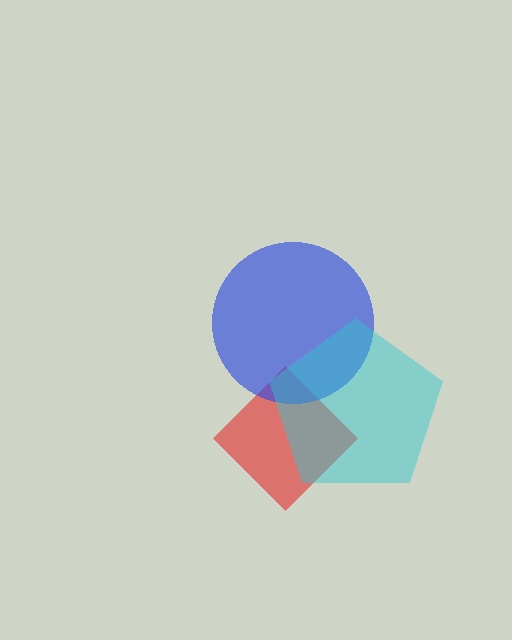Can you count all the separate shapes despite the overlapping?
Yes, there are 3 separate shapes.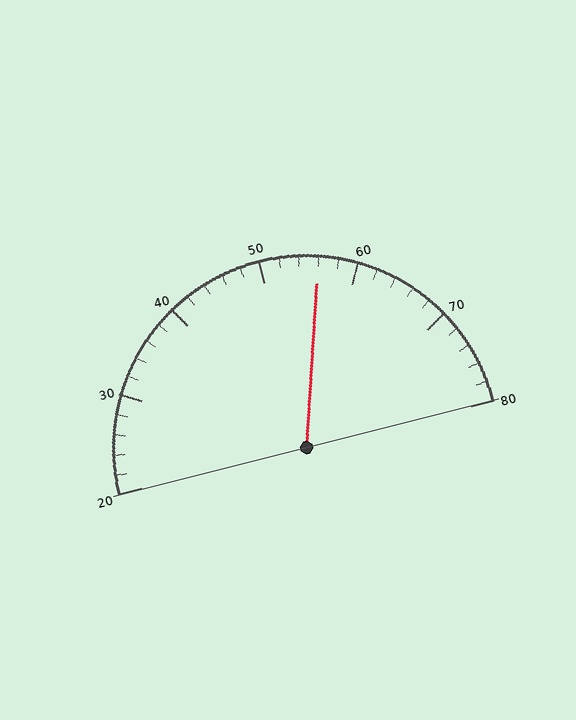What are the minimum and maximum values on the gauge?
The gauge ranges from 20 to 80.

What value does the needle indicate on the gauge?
The needle indicates approximately 56.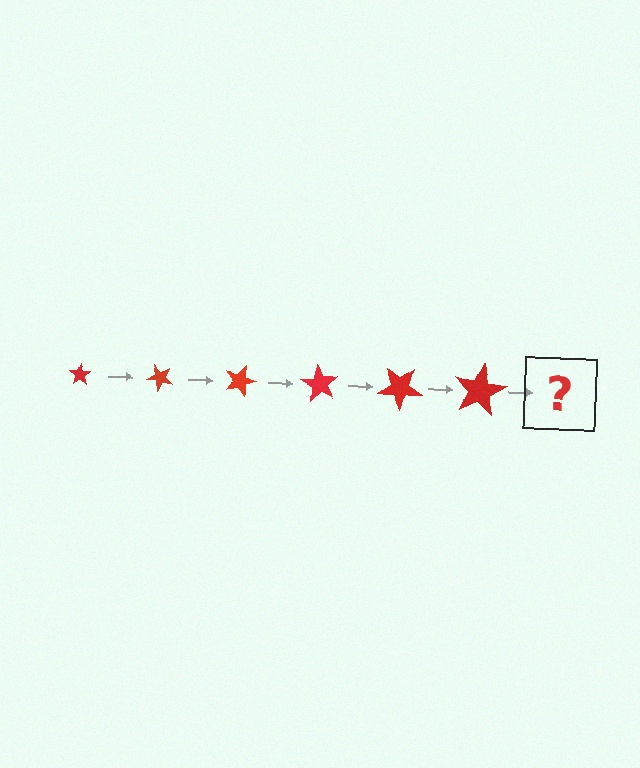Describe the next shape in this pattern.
It should be a star, larger than the previous one and rotated 270 degrees from the start.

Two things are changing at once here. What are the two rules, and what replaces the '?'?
The two rules are that the star grows larger each step and it rotates 45 degrees each step. The '?' should be a star, larger than the previous one and rotated 270 degrees from the start.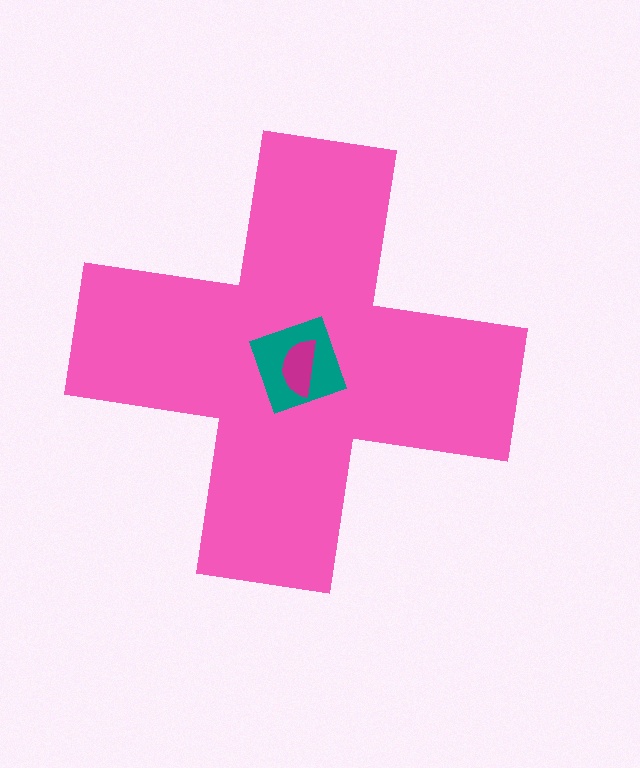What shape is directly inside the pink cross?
The teal square.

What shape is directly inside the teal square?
The magenta semicircle.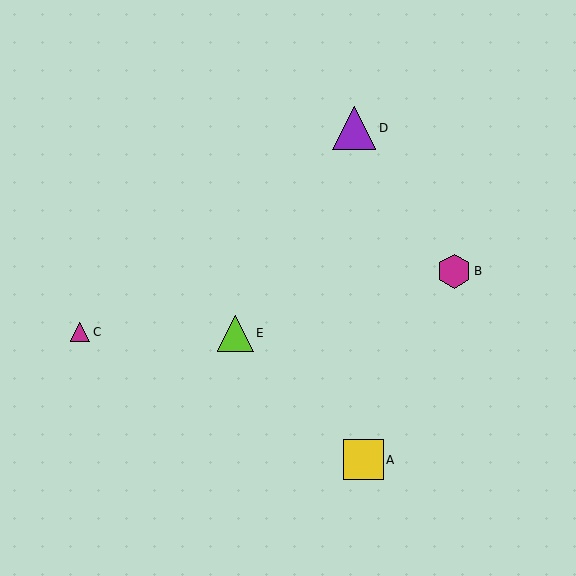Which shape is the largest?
The purple triangle (labeled D) is the largest.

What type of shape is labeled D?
Shape D is a purple triangle.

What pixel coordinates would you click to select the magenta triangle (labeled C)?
Click at (80, 332) to select the magenta triangle C.